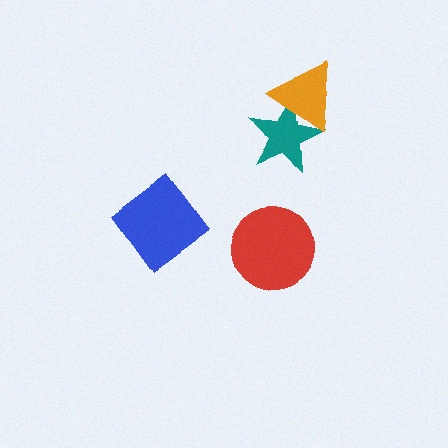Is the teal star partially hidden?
Yes, it is partially covered by another shape.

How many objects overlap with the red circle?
0 objects overlap with the red circle.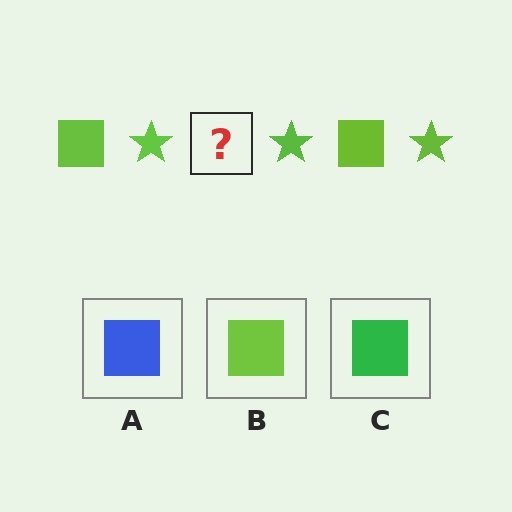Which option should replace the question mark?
Option B.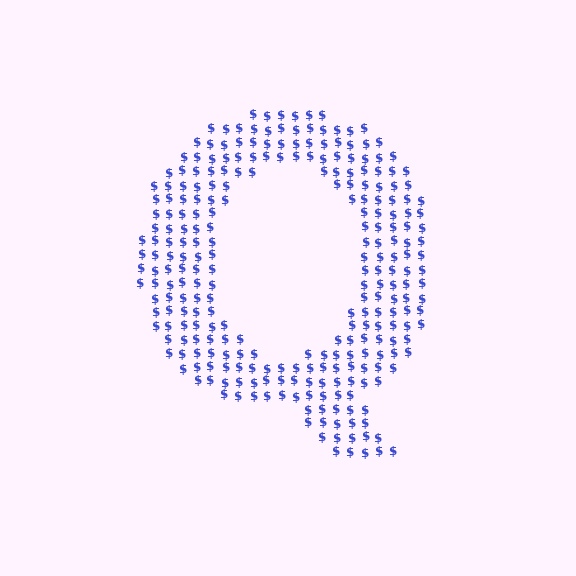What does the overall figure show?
The overall figure shows the letter Q.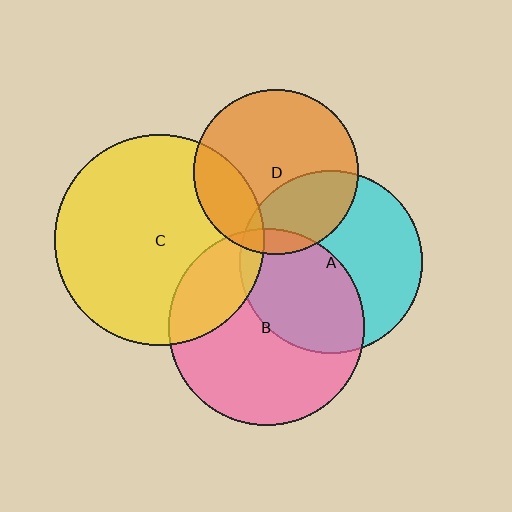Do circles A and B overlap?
Yes.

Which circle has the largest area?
Circle C (yellow).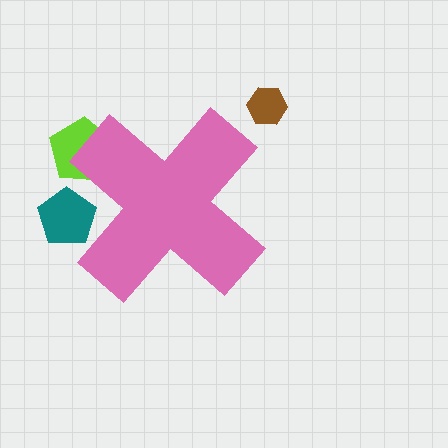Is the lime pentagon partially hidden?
Yes, the lime pentagon is partially hidden behind the pink cross.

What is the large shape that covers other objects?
A pink cross.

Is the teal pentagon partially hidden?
Yes, the teal pentagon is partially hidden behind the pink cross.